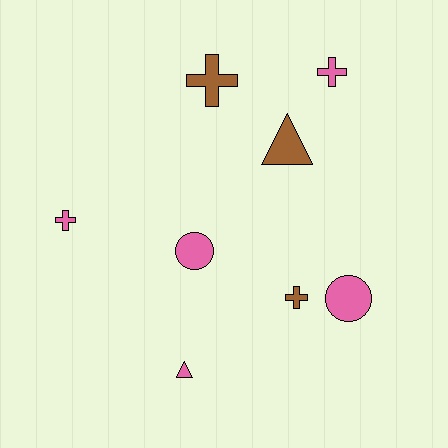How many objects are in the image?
There are 8 objects.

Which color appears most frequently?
Pink, with 5 objects.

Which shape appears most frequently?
Cross, with 4 objects.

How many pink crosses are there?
There are 2 pink crosses.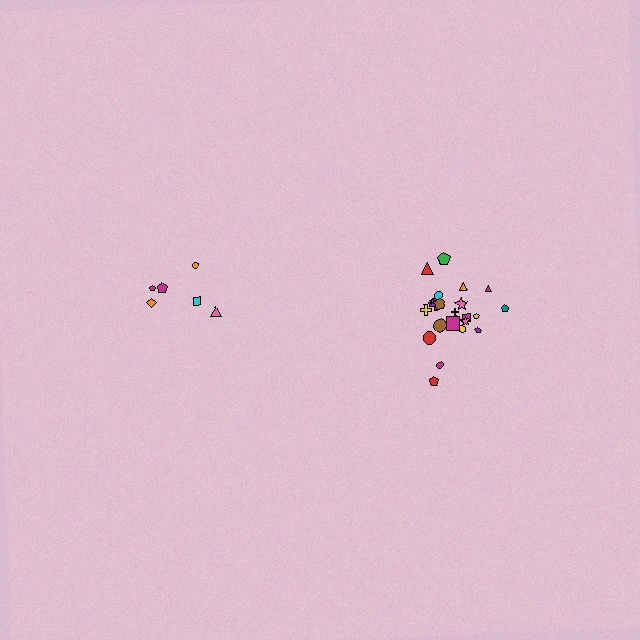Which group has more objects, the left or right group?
The right group.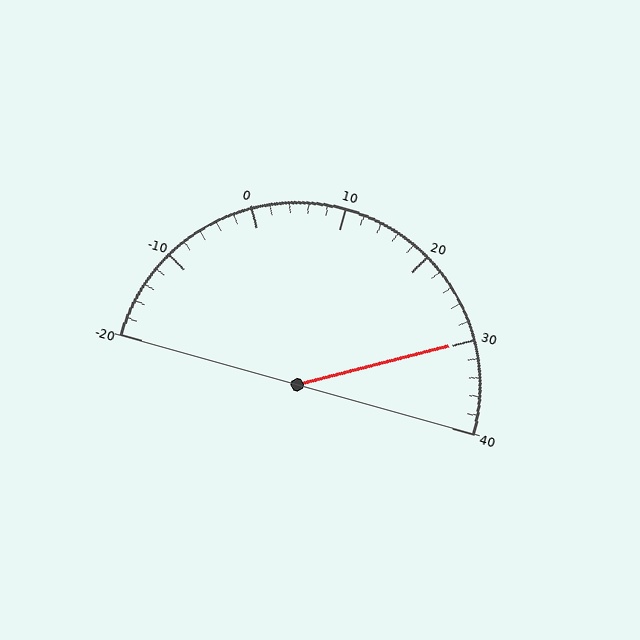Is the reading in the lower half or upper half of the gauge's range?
The reading is in the upper half of the range (-20 to 40).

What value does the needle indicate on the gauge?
The needle indicates approximately 30.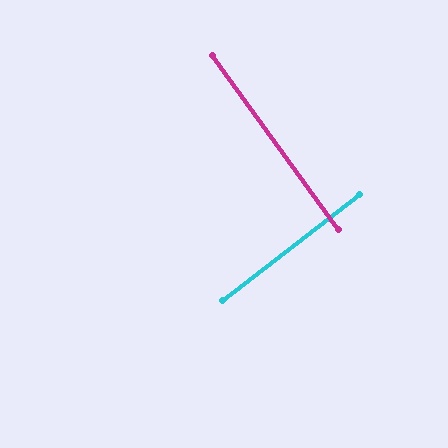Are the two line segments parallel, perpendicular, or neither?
Perpendicular — they meet at approximately 88°.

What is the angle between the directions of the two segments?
Approximately 88 degrees.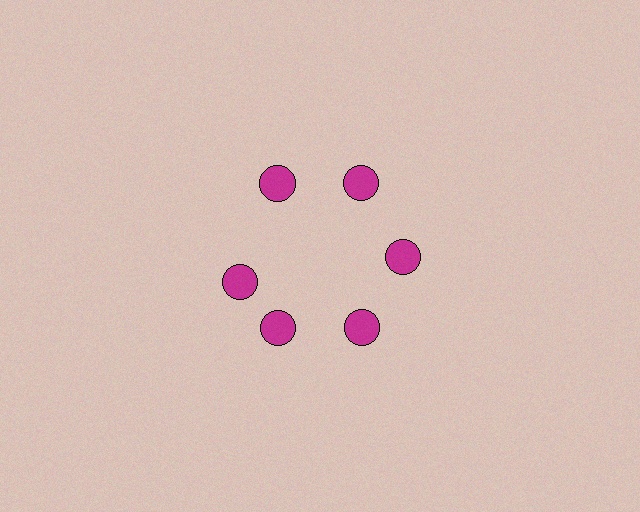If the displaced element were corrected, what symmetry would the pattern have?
It would have 6-fold rotational symmetry — the pattern would map onto itself every 60 degrees.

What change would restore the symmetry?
The symmetry would be restored by rotating it back into even spacing with its neighbors so that all 6 circles sit at equal angles and equal distance from the center.